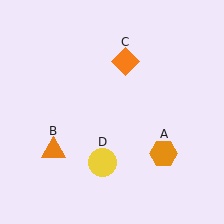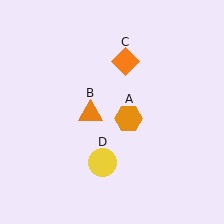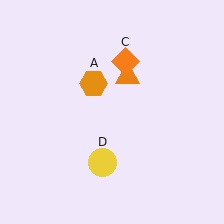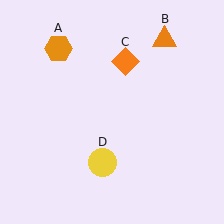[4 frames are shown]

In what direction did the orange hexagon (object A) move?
The orange hexagon (object A) moved up and to the left.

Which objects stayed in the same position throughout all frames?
Orange diamond (object C) and yellow circle (object D) remained stationary.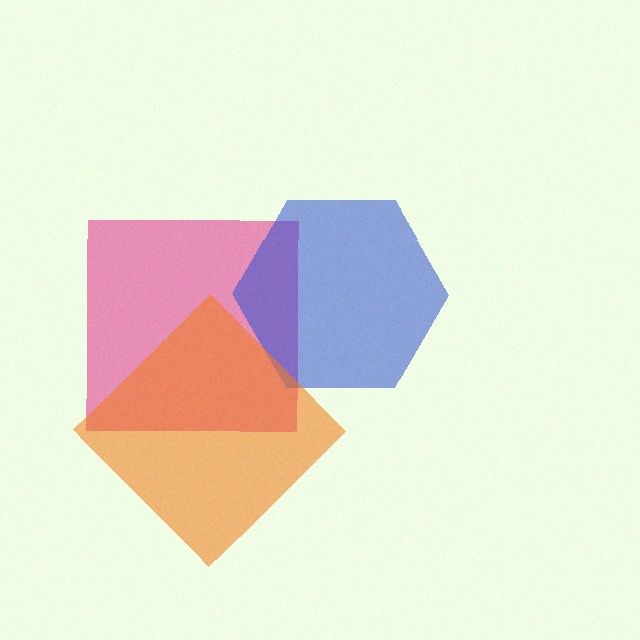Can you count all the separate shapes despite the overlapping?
Yes, there are 3 separate shapes.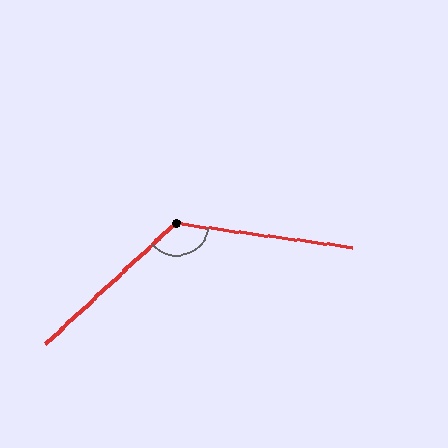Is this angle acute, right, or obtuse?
It is obtuse.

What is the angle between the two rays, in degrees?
Approximately 129 degrees.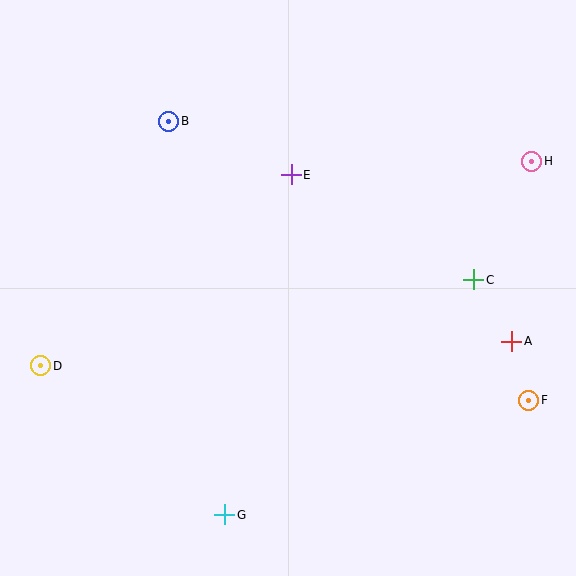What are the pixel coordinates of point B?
Point B is at (169, 121).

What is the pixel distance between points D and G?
The distance between D and G is 237 pixels.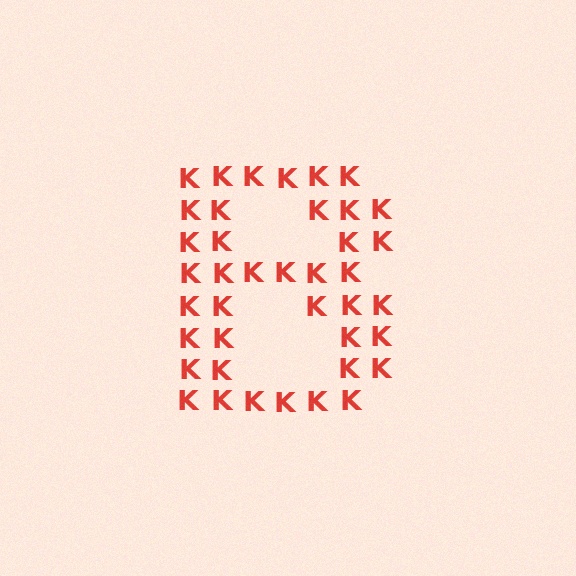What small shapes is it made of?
It is made of small letter K's.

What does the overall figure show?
The overall figure shows the letter B.